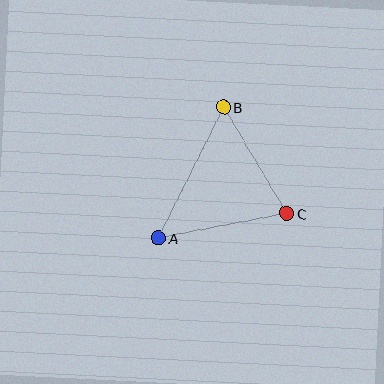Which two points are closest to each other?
Points B and C are closest to each other.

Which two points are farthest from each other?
Points A and B are farthest from each other.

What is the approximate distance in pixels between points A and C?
The distance between A and C is approximately 131 pixels.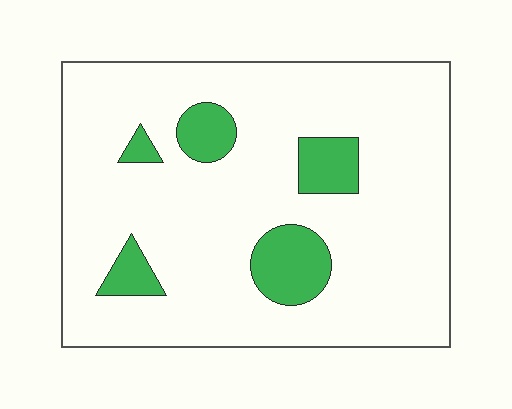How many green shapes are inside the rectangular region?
5.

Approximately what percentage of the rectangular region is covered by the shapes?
Approximately 15%.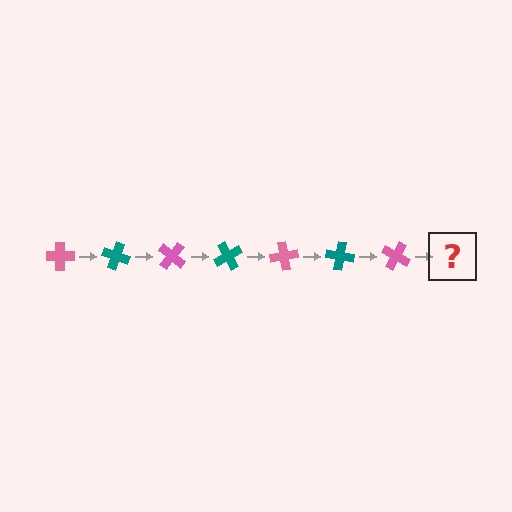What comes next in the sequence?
The next element should be a teal cross, rotated 140 degrees from the start.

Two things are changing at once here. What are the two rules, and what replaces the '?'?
The two rules are that it rotates 20 degrees each step and the color cycles through pink and teal. The '?' should be a teal cross, rotated 140 degrees from the start.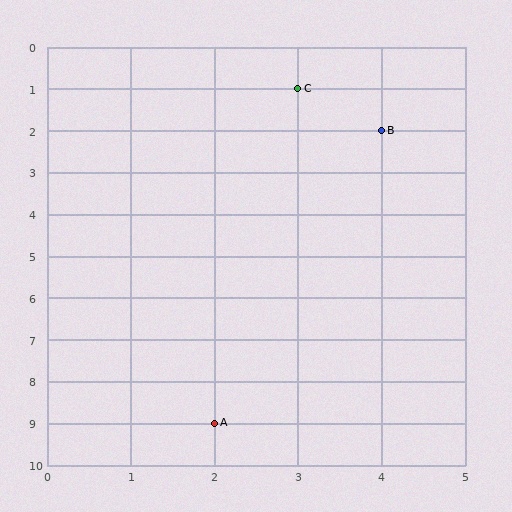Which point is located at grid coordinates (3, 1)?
Point C is at (3, 1).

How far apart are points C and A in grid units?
Points C and A are 1 column and 8 rows apart (about 8.1 grid units diagonally).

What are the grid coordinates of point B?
Point B is at grid coordinates (4, 2).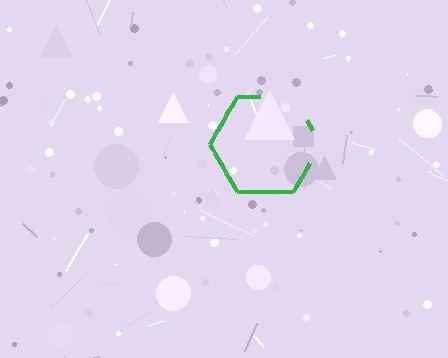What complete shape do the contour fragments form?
The contour fragments form a hexagon.